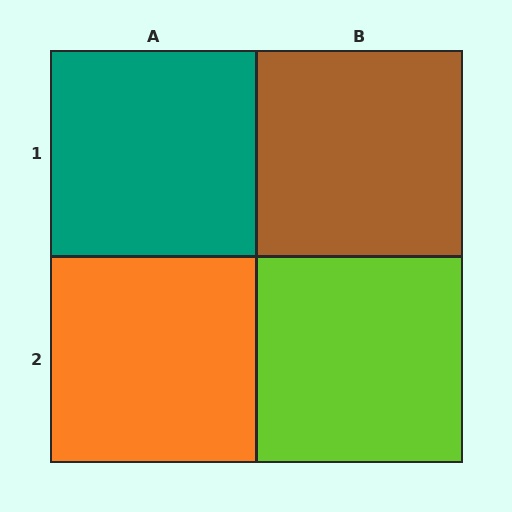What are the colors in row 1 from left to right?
Teal, brown.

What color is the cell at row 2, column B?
Lime.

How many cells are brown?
1 cell is brown.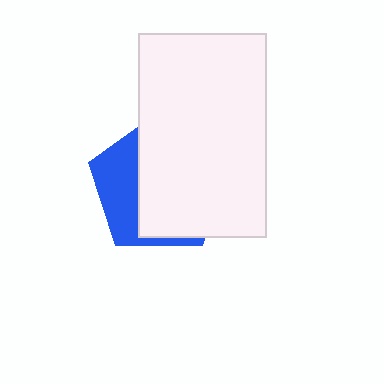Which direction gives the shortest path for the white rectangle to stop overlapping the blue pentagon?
Moving right gives the shortest separation.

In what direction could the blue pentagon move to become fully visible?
The blue pentagon could move left. That would shift it out from behind the white rectangle entirely.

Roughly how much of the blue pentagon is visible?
A small part of it is visible (roughly 33%).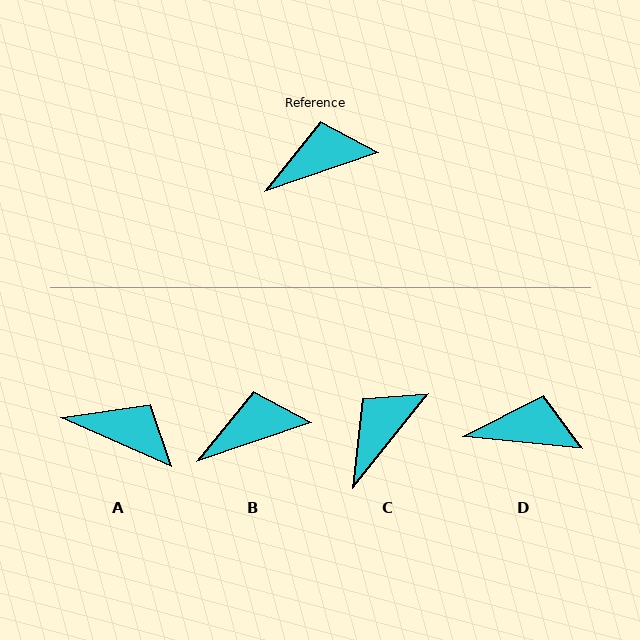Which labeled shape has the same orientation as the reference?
B.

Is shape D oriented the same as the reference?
No, it is off by about 25 degrees.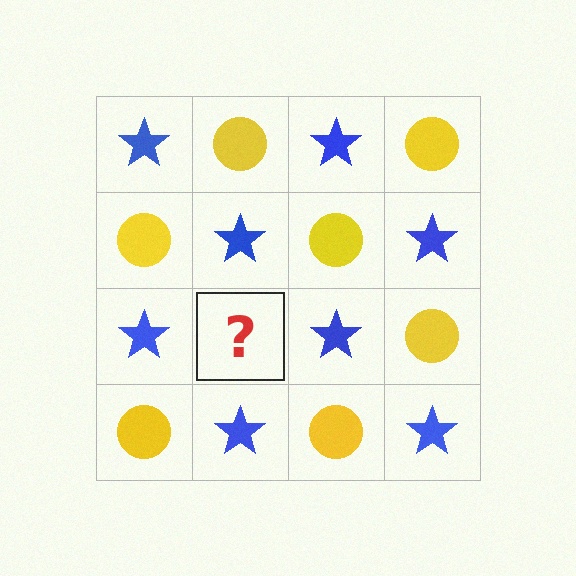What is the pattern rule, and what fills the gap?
The rule is that it alternates blue star and yellow circle in a checkerboard pattern. The gap should be filled with a yellow circle.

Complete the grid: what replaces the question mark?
The question mark should be replaced with a yellow circle.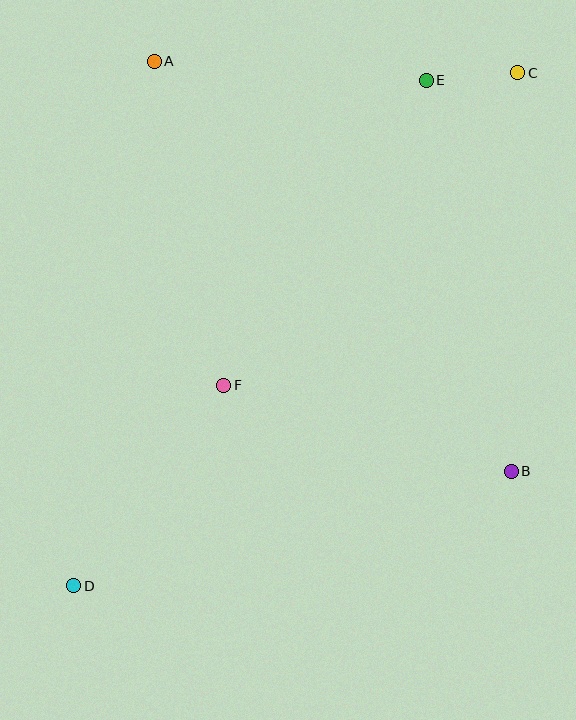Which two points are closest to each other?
Points C and E are closest to each other.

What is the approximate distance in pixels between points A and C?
The distance between A and C is approximately 363 pixels.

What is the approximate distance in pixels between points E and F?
The distance between E and F is approximately 366 pixels.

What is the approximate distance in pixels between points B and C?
The distance between B and C is approximately 399 pixels.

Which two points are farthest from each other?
Points C and D are farthest from each other.